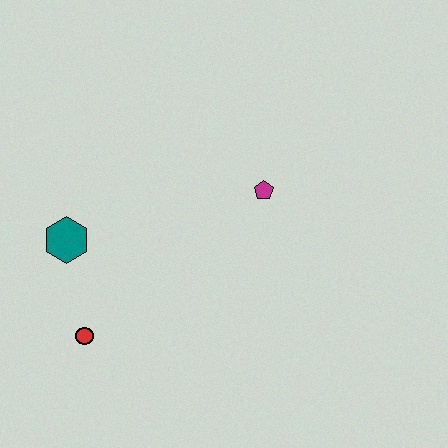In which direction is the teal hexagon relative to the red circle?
The teal hexagon is above the red circle.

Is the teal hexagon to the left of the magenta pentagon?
Yes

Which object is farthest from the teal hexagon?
The magenta pentagon is farthest from the teal hexagon.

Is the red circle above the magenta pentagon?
No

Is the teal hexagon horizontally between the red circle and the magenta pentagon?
No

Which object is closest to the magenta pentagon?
The teal hexagon is closest to the magenta pentagon.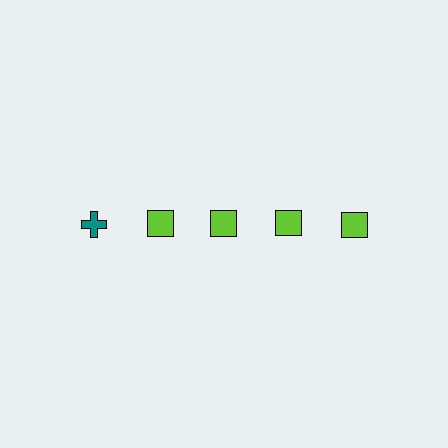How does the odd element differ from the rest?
It differs in both color (teal instead of lime) and shape (cross instead of square).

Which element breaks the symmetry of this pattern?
The teal cross in the top row, leftmost column breaks the symmetry. All other shapes are lime squares.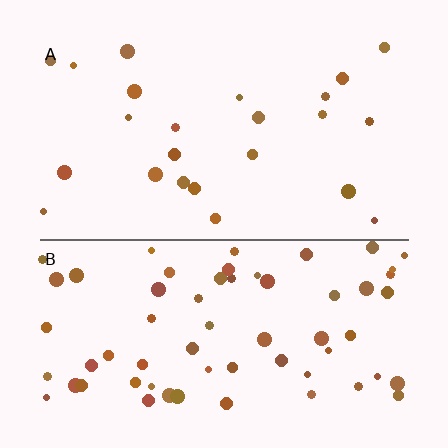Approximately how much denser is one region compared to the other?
Approximately 2.6× — region B over region A.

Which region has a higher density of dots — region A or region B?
B (the bottom).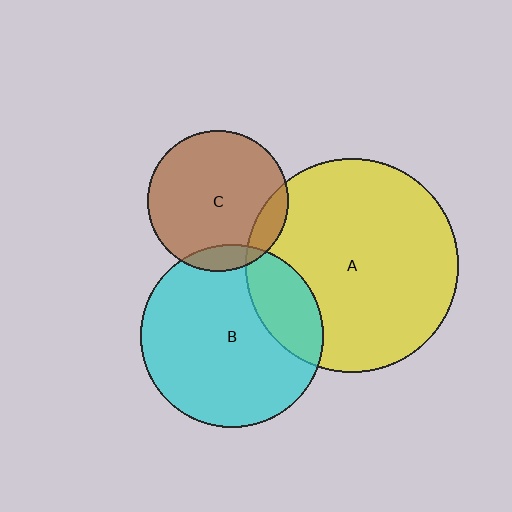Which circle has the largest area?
Circle A (yellow).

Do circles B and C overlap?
Yes.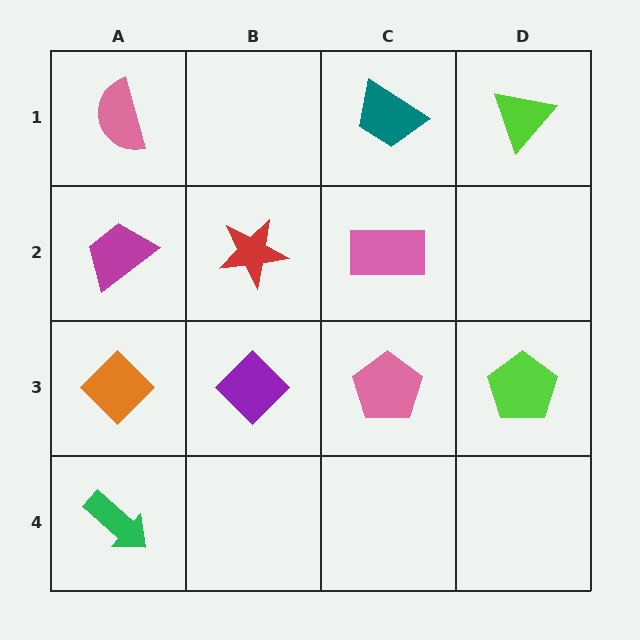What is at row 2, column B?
A red star.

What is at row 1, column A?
A pink semicircle.